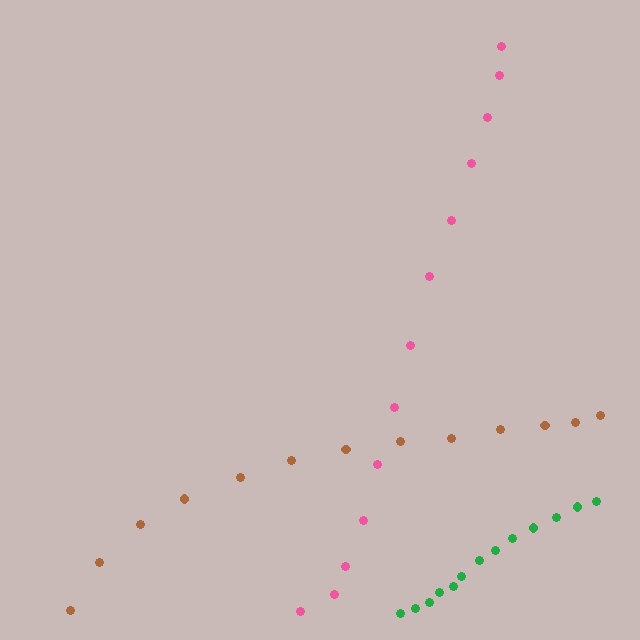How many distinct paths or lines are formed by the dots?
There are 3 distinct paths.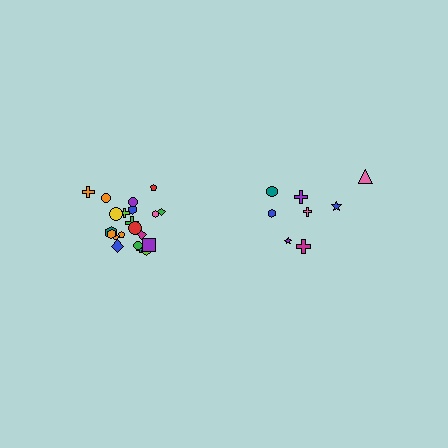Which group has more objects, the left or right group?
The left group.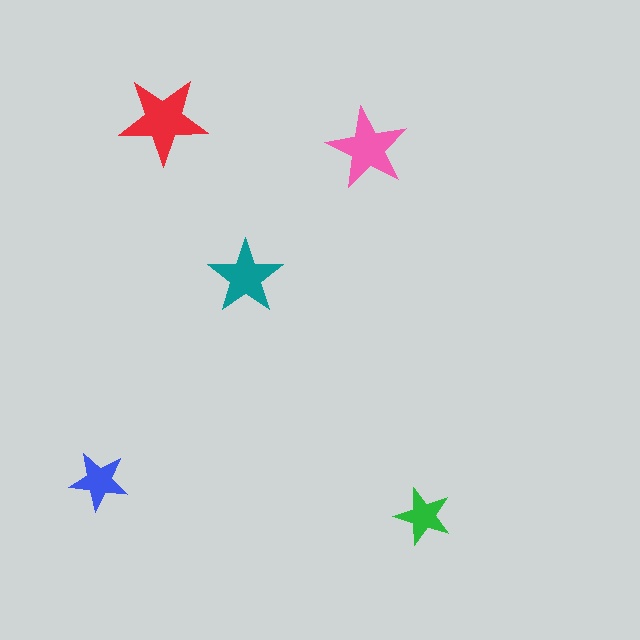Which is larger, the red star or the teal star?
The red one.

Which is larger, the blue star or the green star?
The blue one.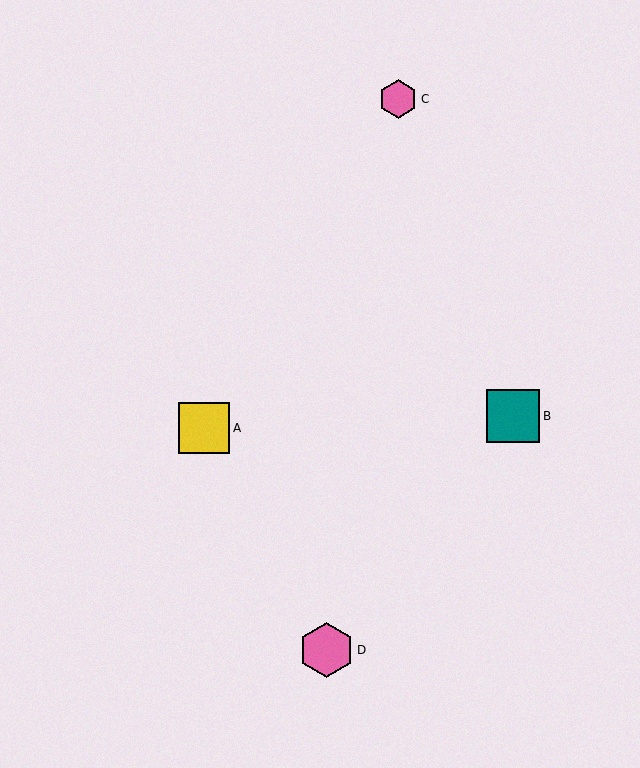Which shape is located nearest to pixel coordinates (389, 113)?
The pink hexagon (labeled C) at (398, 99) is nearest to that location.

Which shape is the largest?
The pink hexagon (labeled D) is the largest.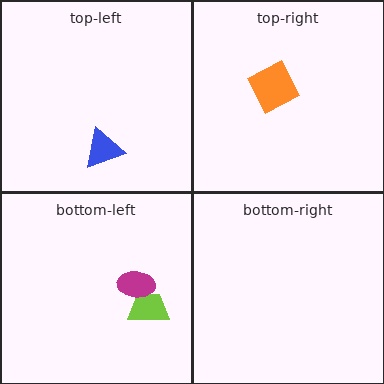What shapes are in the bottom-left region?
The lime trapezoid, the magenta ellipse.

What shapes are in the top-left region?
The blue triangle.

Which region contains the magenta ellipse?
The bottom-left region.